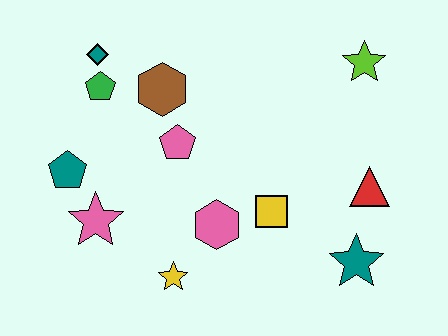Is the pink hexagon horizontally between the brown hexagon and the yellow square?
Yes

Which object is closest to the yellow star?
The pink hexagon is closest to the yellow star.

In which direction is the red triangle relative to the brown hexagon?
The red triangle is to the right of the brown hexagon.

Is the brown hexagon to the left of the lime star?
Yes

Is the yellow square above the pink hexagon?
Yes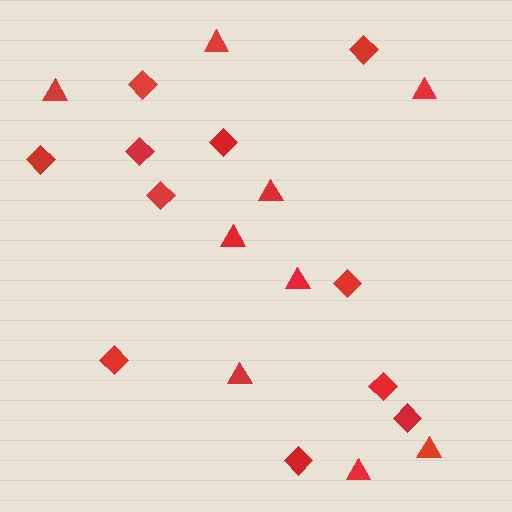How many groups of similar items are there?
There are 2 groups: one group of diamonds (11) and one group of triangles (9).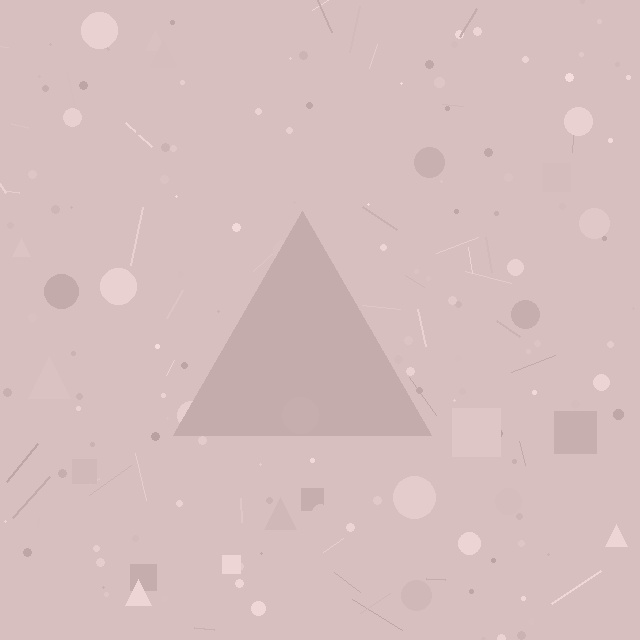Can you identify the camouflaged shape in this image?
The camouflaged shape is a triangle.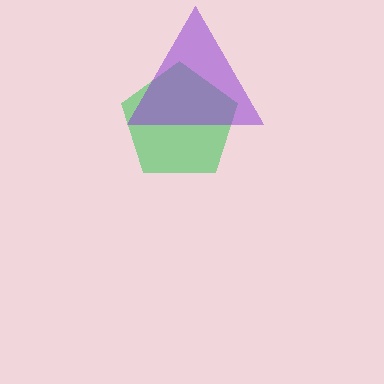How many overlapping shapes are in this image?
There are 2 overlapping shapes in the image.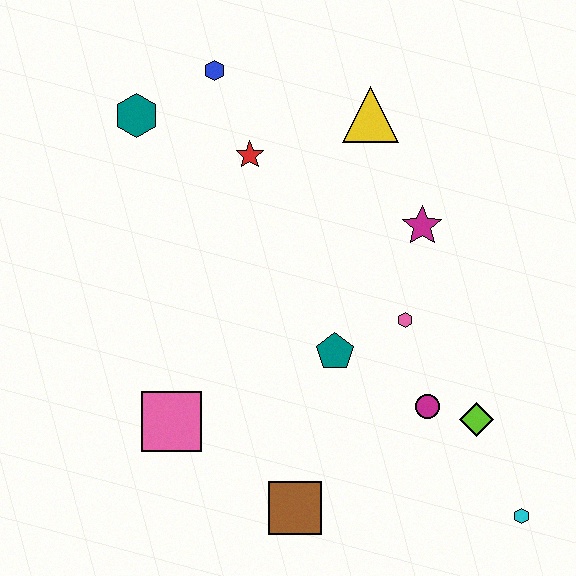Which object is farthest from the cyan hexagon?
The teal hexagon is farthest from the cyan hexagon.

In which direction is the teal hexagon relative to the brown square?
The teal hexagon is above the brown square.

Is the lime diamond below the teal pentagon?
Yes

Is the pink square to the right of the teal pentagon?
No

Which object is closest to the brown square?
The pink square is closest to the brown square.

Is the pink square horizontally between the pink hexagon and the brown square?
No